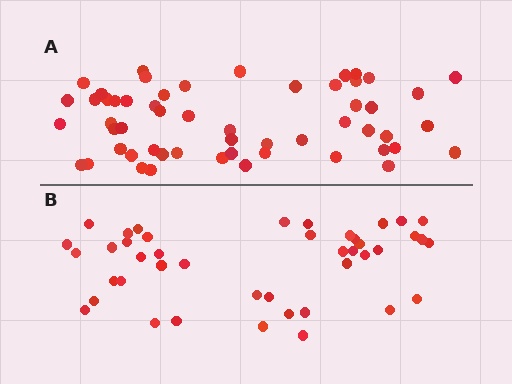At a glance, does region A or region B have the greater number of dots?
Region A (the top region) has more dots.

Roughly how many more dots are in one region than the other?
Region A has roughly 12 or so more dots than region B.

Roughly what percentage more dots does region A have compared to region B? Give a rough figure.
About 30% more.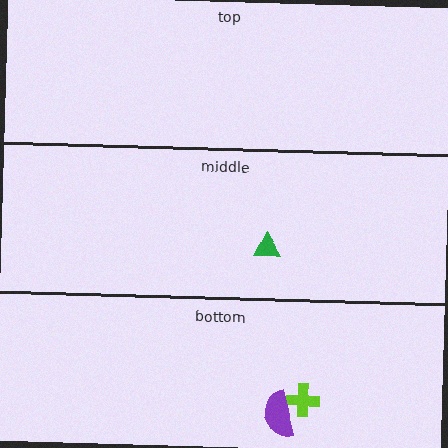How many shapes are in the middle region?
1.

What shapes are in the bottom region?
The lime cross, the purple semicircle.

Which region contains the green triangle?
The middle region.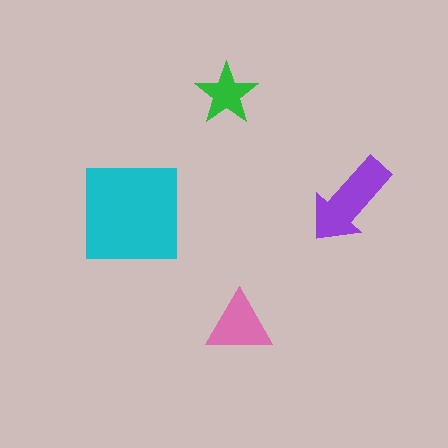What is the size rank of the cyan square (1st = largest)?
1st.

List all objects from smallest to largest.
The green star, the pink triangle, the purple arrow, the cyan square.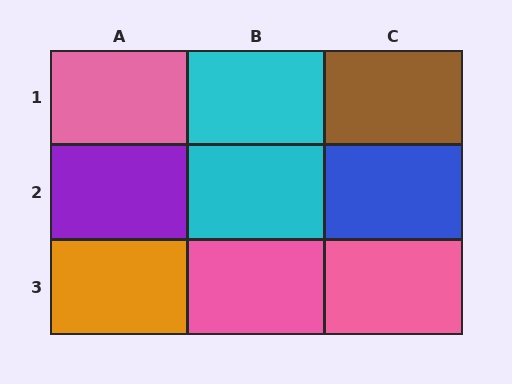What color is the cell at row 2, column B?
Cyan.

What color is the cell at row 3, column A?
Orange.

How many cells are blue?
1 cell is blue.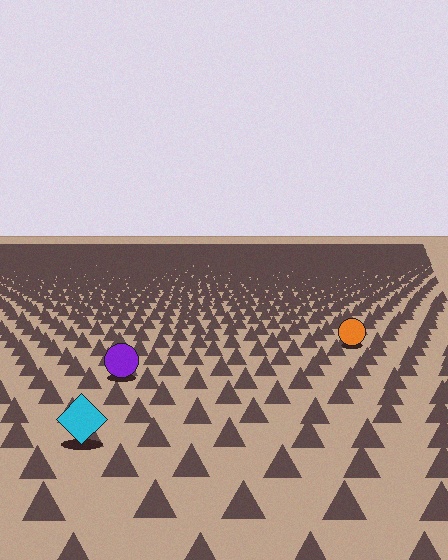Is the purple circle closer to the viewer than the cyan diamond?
No. The cyan diamond is closer — you can tell from the texture gradient: the ground texture is coarser near it.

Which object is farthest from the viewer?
The orange circle is farthest from the viewer. It appears smaller and the ground texture around it is denser.